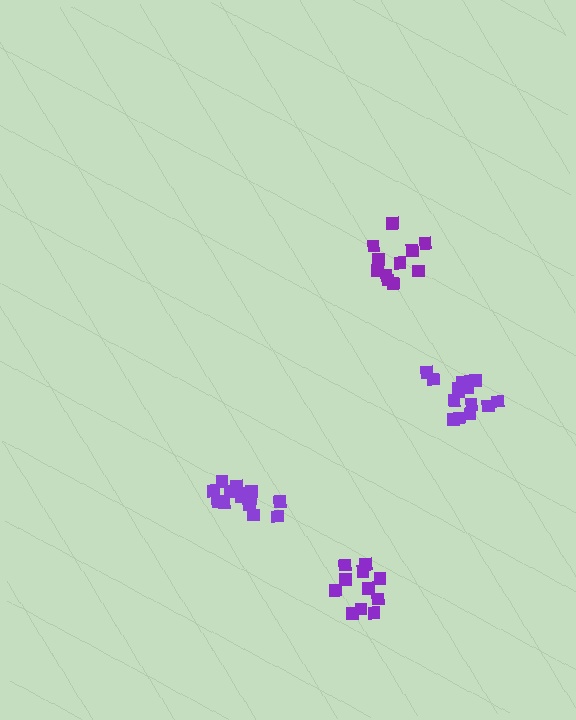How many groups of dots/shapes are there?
There are 4 groups.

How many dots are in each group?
Group 1: 11 dots, Group 2: 14 dots, Group 3: 14 dots, Group 4: 11 dots (50 total).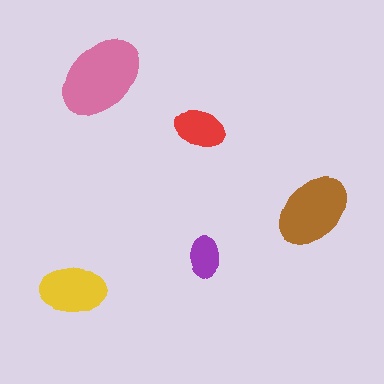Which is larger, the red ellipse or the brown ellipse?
The brown one.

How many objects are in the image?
There are 5 objects in the image.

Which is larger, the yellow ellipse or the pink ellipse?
The pink one.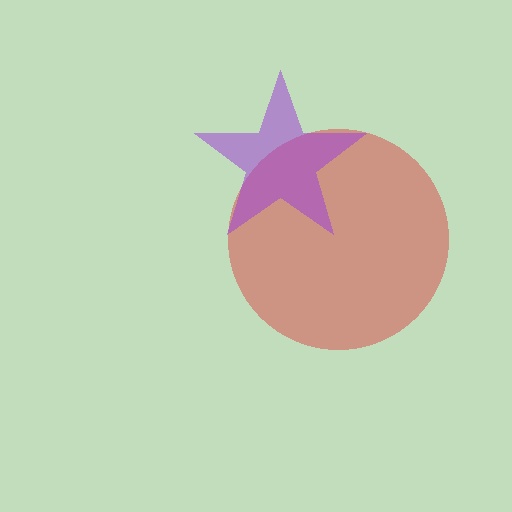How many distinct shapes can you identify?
There are 2 distinct shapes: a red circle, a purple star.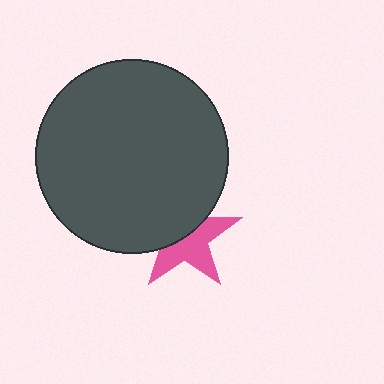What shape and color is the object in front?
The object in front is a dark gray circle.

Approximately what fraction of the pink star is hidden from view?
Roughly 46% of the pink star is hidden behind the dark gray circle.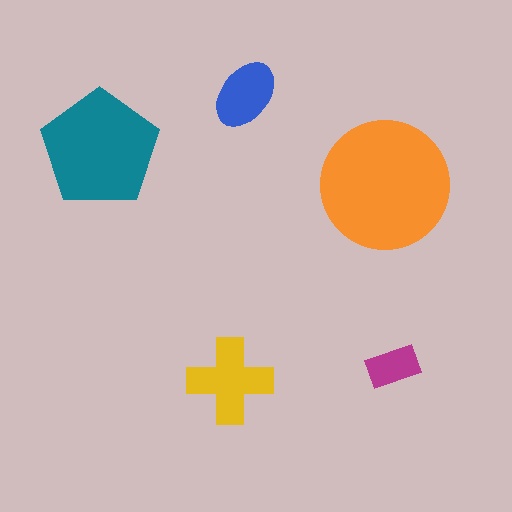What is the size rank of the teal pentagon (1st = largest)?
2nd.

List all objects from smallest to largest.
The magenta rectangle, the blue ellipse, the yellow cross, the teal pentagon, the orange circle.